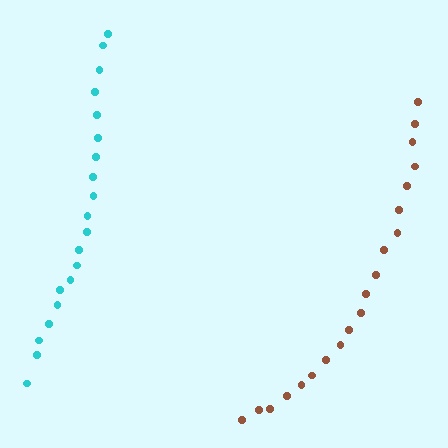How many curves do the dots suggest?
There are 2 distinct paths.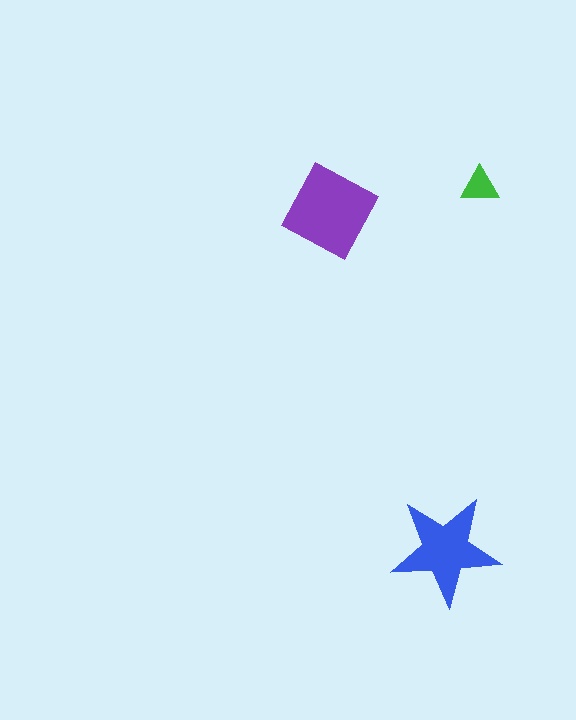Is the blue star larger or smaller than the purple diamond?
Smaller.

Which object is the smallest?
The green triangle.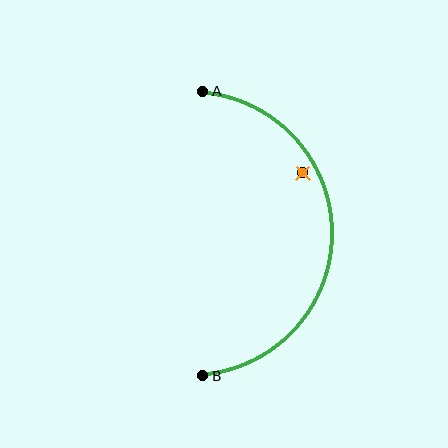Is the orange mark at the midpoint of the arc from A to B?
No — the orange mark does not lie on the arc at all. It sits slightly inside the curve.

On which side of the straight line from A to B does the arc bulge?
The arc bulges to the right of the straight line connecting A and B.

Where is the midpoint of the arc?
The arc midpoint is the point on the curve farthest from the straight line joining A and B. It sits to the right of that line.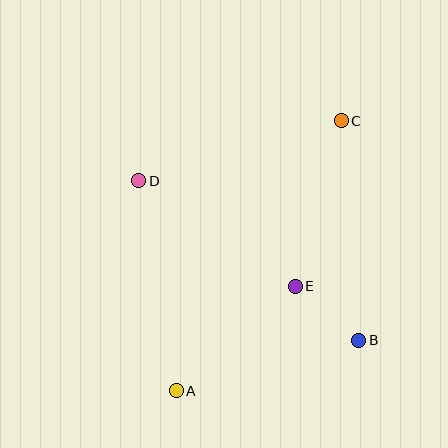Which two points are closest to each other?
Points B and E are closest to each other.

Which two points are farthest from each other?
Points A and C are farthest from each other.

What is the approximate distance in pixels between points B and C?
The distance between B and C is approximately 220 pixels.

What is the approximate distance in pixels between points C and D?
The distance between C and D is approximately 211 pixels.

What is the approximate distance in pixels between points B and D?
The distance between B and D is approximately 272 pixels.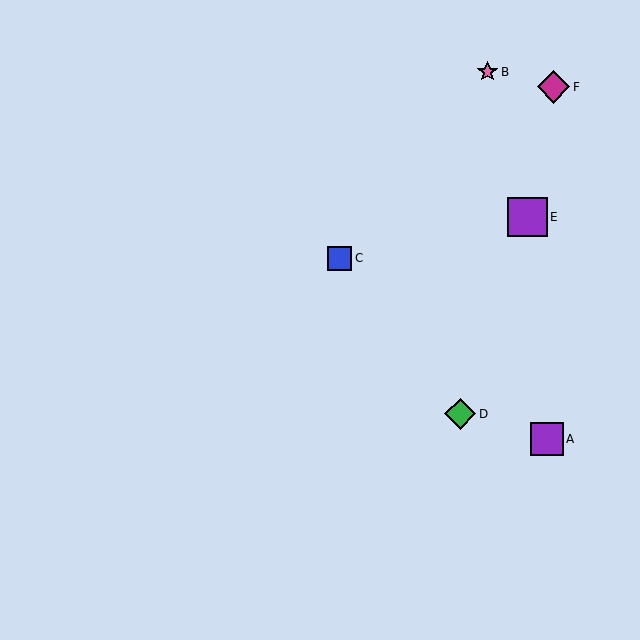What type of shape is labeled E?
Shape E is a purple square.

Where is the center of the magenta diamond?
The center of the magenta diamond is at (553, 87).